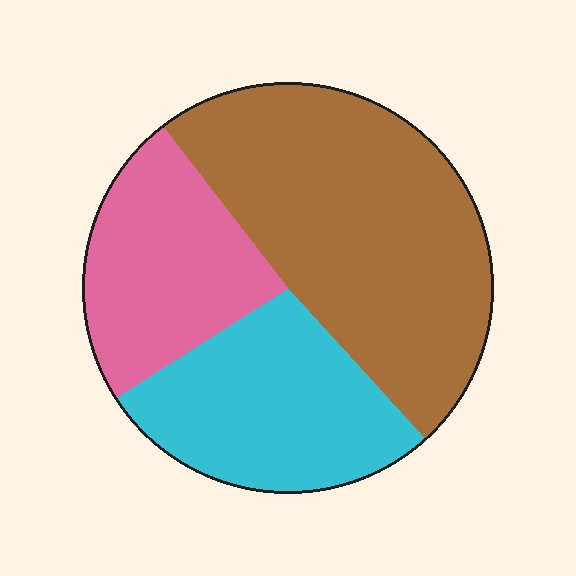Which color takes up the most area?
Brown, at roughly 50%.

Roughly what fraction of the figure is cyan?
Cyan covers around 30% of the figure.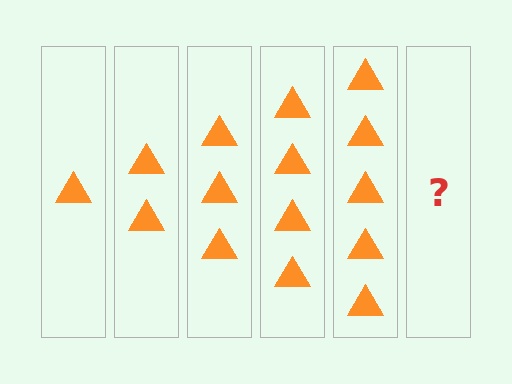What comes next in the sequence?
The next element should be 6 triangles.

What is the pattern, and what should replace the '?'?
The pattern is that each step adds one more triangle. The '?' should be 6 triangles.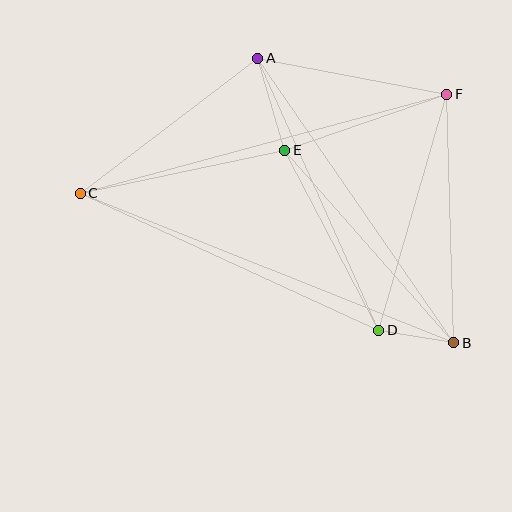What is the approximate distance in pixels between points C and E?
The distance between C and E is approximately 209 pixels.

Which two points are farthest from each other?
Points B and C are farthest from each other.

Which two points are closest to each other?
Points B and D are closest to each other.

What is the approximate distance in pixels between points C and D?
The distance between C and D is approximately 329 pixels.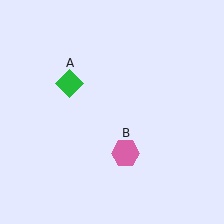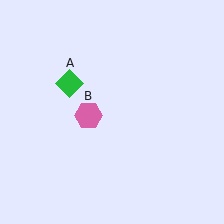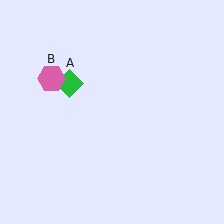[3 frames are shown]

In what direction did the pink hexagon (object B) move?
The pink hexagon (object B) moved up and to the left.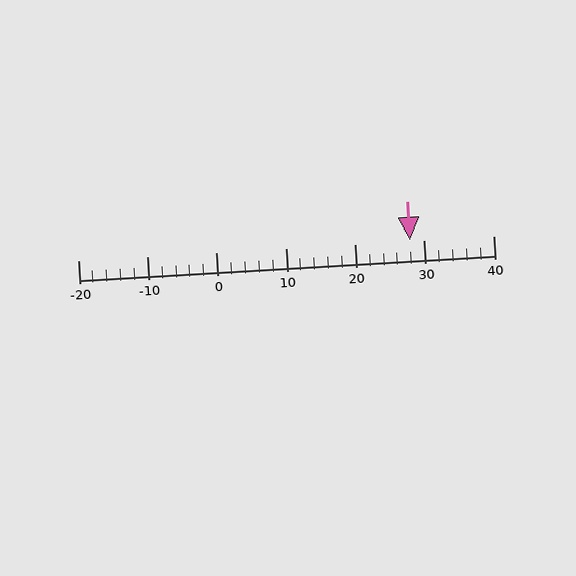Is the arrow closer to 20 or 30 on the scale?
The arrow is closer to 30.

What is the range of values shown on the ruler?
The ruler shows values from -20 to 40.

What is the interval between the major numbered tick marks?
The major tick marks are spaced 10 units apart.